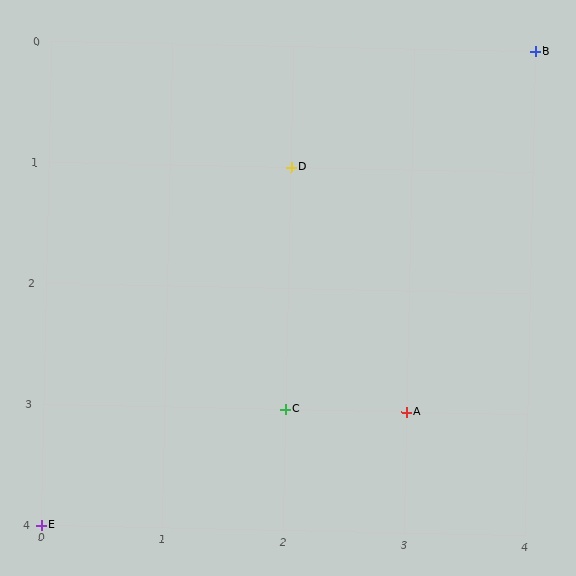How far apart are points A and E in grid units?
Points A and E are 3 columns and 1 row apart (about 3.2 grid units diagonally).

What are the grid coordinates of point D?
Point D is at grid coordinates (2, 1).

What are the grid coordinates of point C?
Point C is at grid coordinates (2, 3).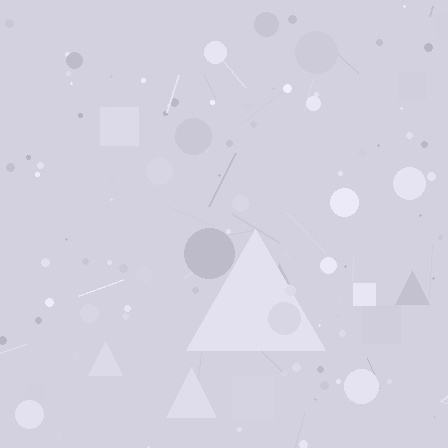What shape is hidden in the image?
A triangle is hidden in the image.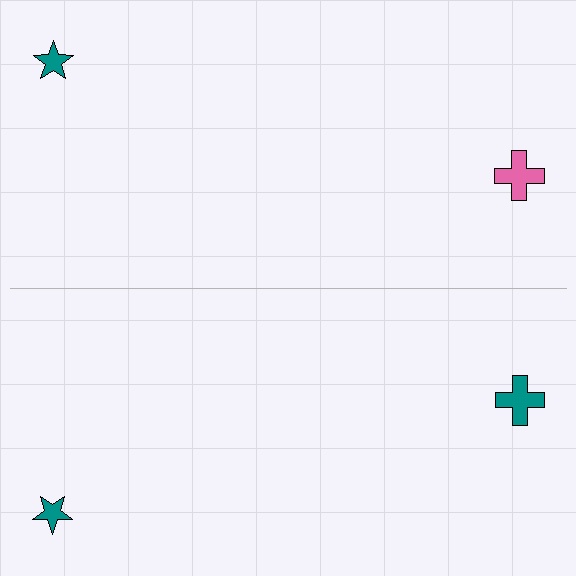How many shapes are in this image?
There are 4 shapes in this image.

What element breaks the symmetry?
The teal cross on the bottom side breaks the symmetry — its mirror counterpart is pink.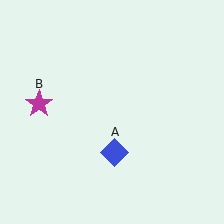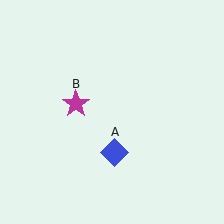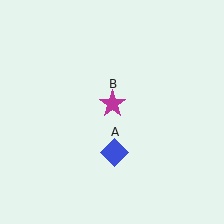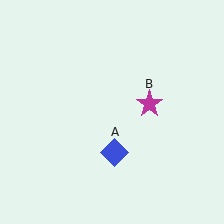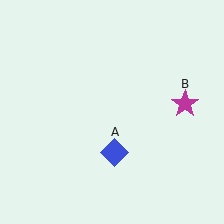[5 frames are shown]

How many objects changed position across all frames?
1 object changed position: magenta star (object B).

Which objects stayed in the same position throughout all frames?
Blue diamond (object A) remained stationary.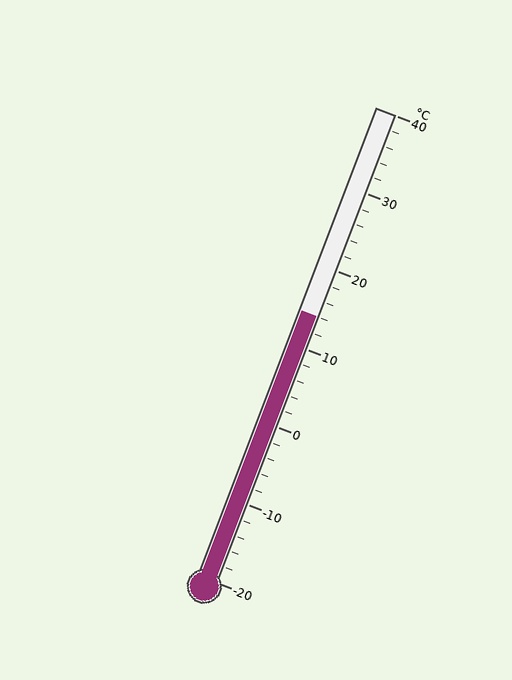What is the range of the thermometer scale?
The thermometer scale ranges from -20°C to 40°C.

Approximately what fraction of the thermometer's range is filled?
The thermometer is filled to approximately 55% of its range.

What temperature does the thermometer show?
The thermometer shows approximately 14°C.